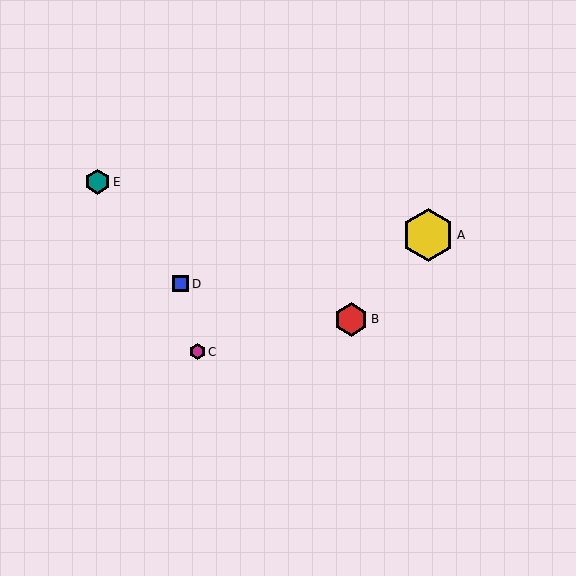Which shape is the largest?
The yellow hexagon (labeled A) is the largest.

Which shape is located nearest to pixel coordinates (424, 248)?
The yellow hexagon (labeled A) at (428, 235) is nearest to that location.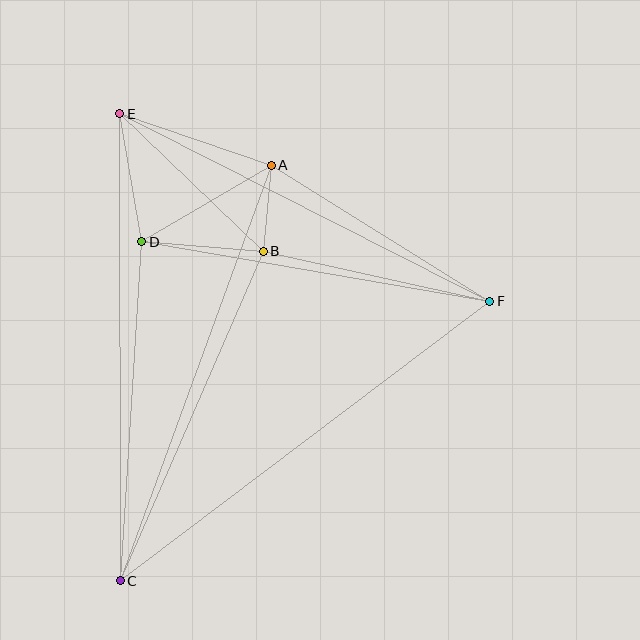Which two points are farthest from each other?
Points C and E are farthest from each other.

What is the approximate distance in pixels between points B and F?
The distance between B and F is approximately 232 pixels.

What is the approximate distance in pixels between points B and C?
The distance between B and C is approximately 359 pixels.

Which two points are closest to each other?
Points A and B are closest to each other.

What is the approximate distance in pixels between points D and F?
The distance between D and F is approximately 353 pixels.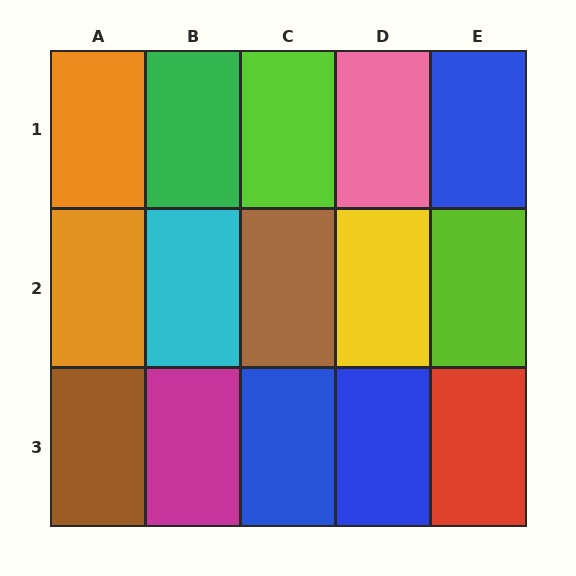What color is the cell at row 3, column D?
Blue.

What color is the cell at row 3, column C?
Blue.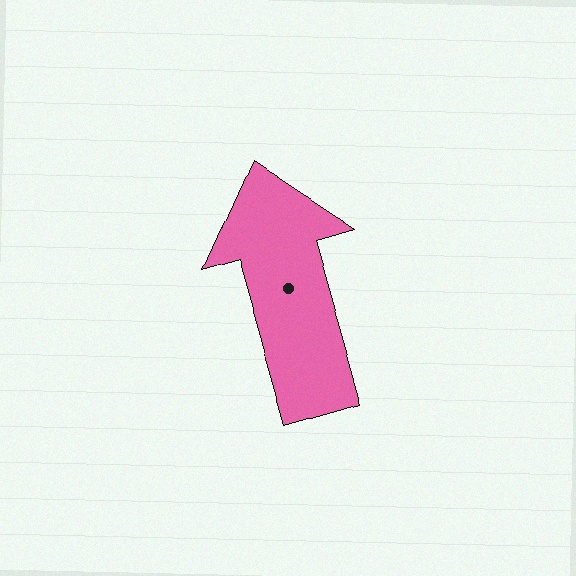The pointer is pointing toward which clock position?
Roughly 11 o'clock.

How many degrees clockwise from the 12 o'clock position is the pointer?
Approximately 344 degrees.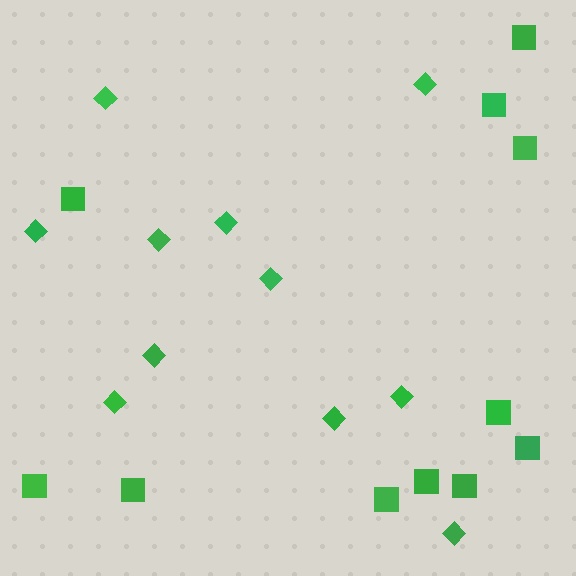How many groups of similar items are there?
There are 2 groups: one group of diamonds (11) and one group of squares (11).